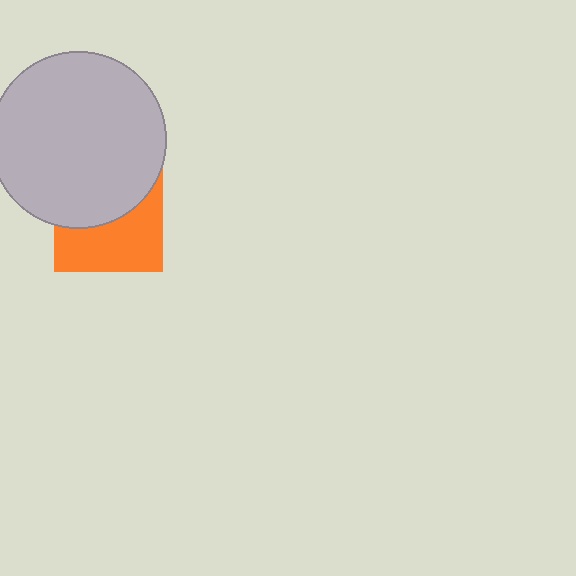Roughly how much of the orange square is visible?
About half of it is visible (roughly 52%).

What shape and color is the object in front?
The object in front is a light gray circle.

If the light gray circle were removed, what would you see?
You would see the complete orange square.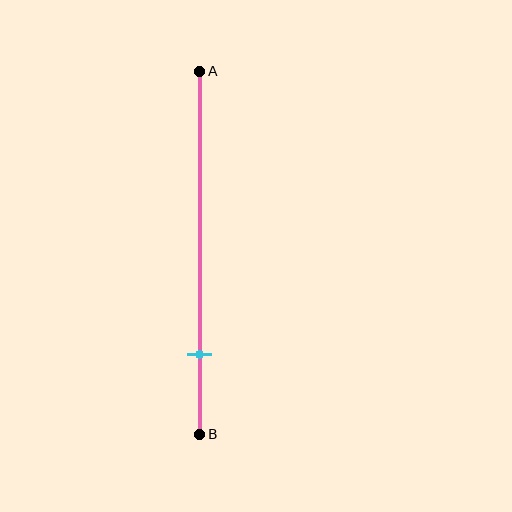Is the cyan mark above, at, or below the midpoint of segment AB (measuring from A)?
The cyan mark is below the midpoint of segment AB.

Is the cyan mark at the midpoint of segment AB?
No, the mark is at about 80% from A, not at the 50% midpoint.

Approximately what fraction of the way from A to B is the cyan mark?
The cyan mark is approximately 80% of the way from A to B.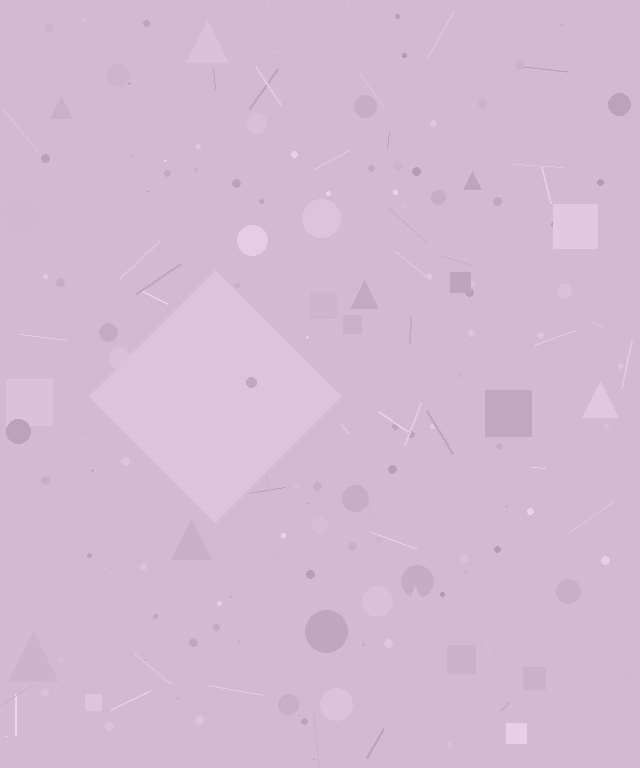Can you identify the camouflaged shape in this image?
The camouflaged shape is a diamond.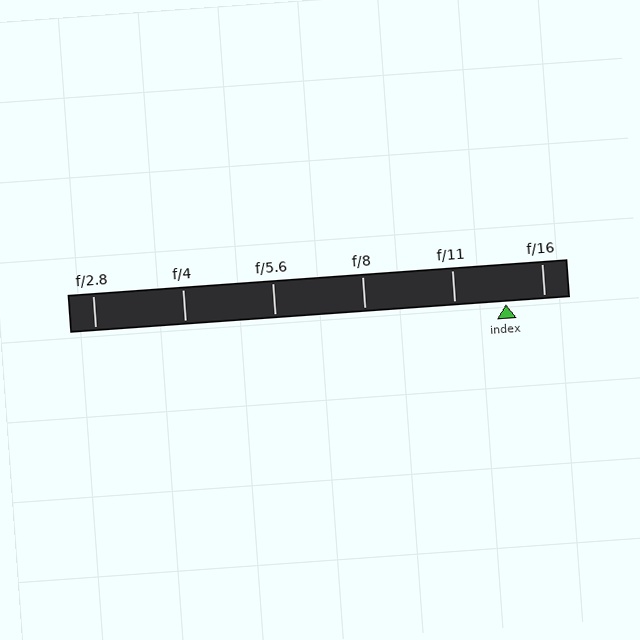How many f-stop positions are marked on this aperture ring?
There are 6 f-stop positions marked.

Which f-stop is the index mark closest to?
The index mark is closest to f/16.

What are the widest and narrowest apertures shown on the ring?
The widest aperture shown is f/2.8 and the narrowest is f/16.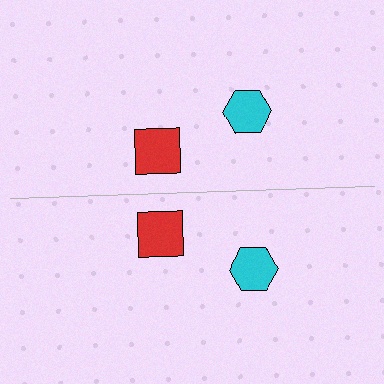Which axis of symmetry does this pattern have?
The pattern has a horizontal axis of symmetry running through the center of the image.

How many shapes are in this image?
There are 4 shapes in this image.